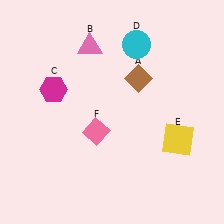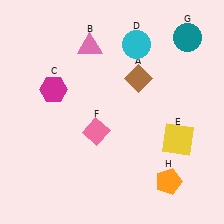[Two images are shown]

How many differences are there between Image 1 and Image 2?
There are 2 differences between the two images.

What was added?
A teal circle (G), an orange pentagon (H) were added in Image 2.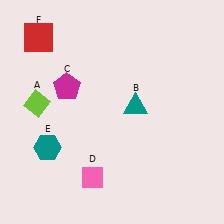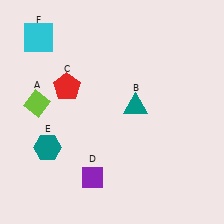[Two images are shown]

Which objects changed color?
C changed from magenta to red. D changed from pink to purple. F changed from red to cyan.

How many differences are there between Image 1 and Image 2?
There are 3 differences between the two images.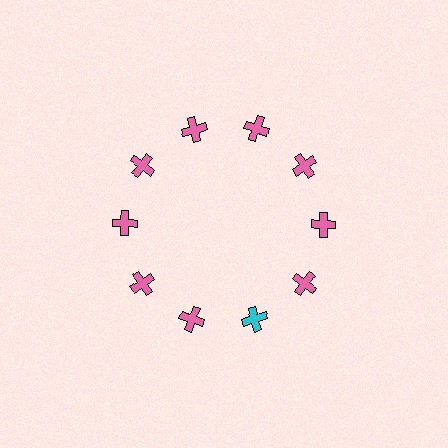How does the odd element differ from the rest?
It has a different color: cyan instead of pink.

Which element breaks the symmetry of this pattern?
The cyan cross at roughly the 5 o'clock position breaks the symmetry. All other shapes are pink crosses.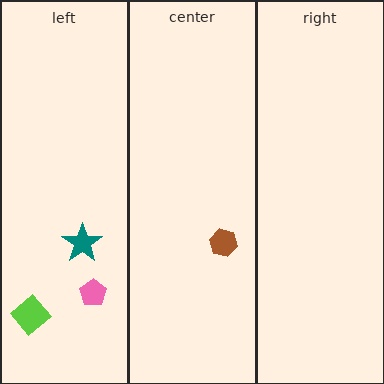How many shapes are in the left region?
3.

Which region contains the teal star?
The left region.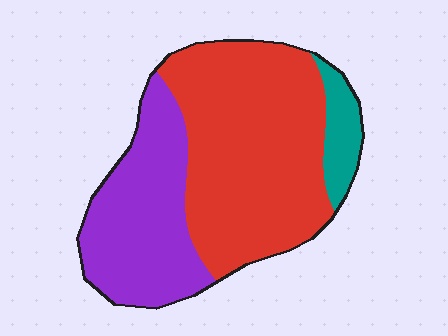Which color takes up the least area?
Teal, at roughly 10%.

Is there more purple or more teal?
Purple.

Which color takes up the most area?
Red, at roughly 55%.